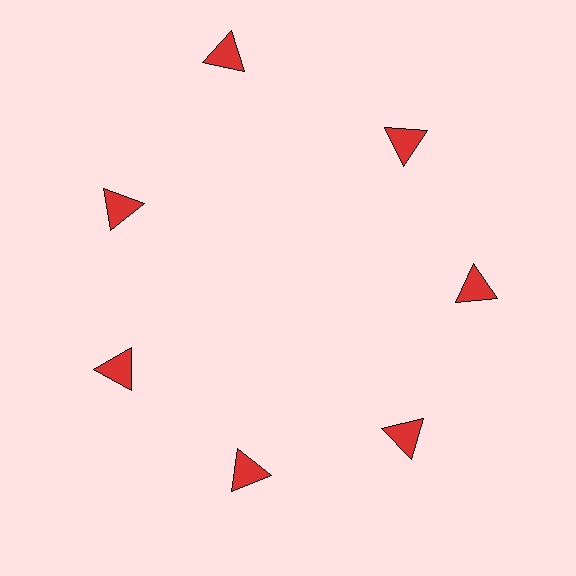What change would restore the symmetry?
The symmetry would be restored by moving it inward, back onto the ring so that all 7 triangles sit at equal angles and equal distance from the center.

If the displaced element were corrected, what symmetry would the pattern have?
It would have 7-fold rotational symmetry — the pattern would map onto itself every 51 degrees.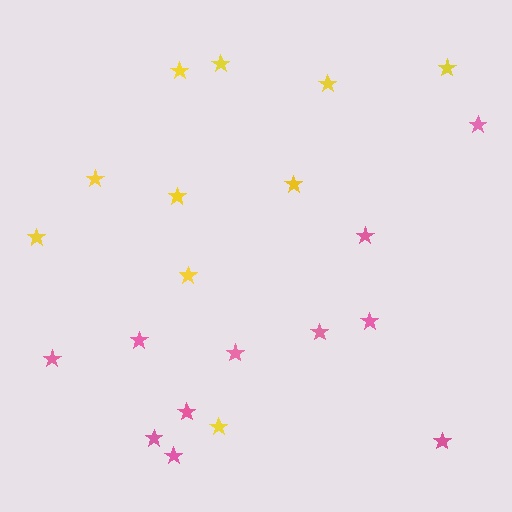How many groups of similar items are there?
There are 2 groups: one group of yellow stars (10) and one group of pink stars (11).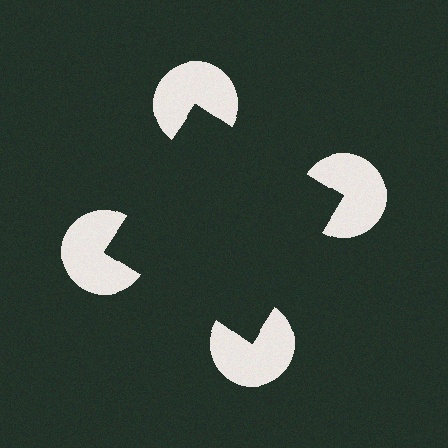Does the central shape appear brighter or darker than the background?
It typically appears slightly darker than the background, even though no actual brightness change is drawn.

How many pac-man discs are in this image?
There are 4 — one at each vertex of the illusory square.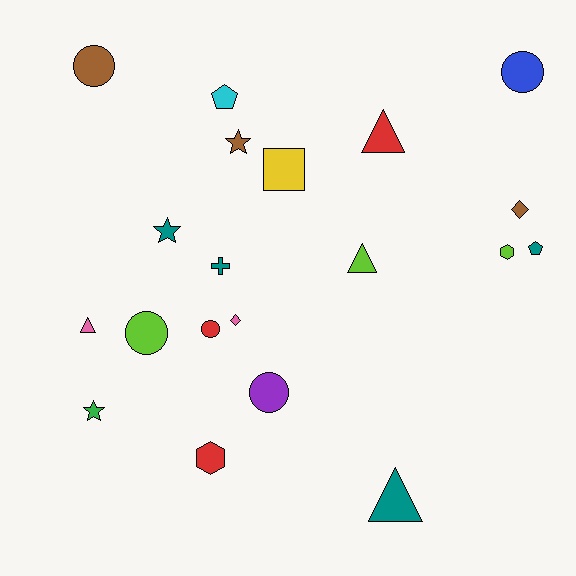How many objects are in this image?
There are 20 objects.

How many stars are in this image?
There are 3 stars.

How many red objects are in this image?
There are 3 red objects.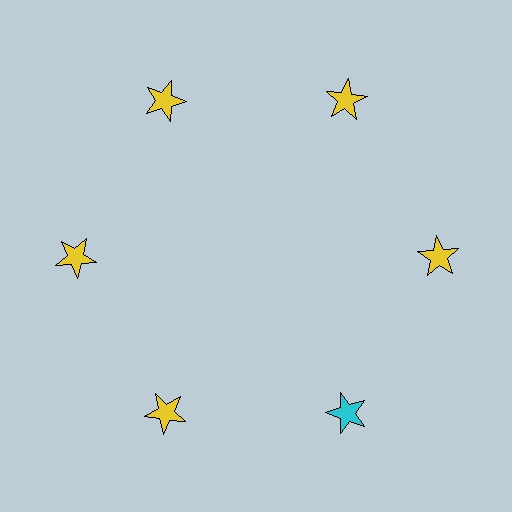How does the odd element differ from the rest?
It has a different color: cyan instead of yellow.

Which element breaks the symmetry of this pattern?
The cyan star at roughly the 5 o'clock position breaks the symmetry. All other shapes are yellow stars.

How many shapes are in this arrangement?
There are 6 shapes arranged in a ring pattern.